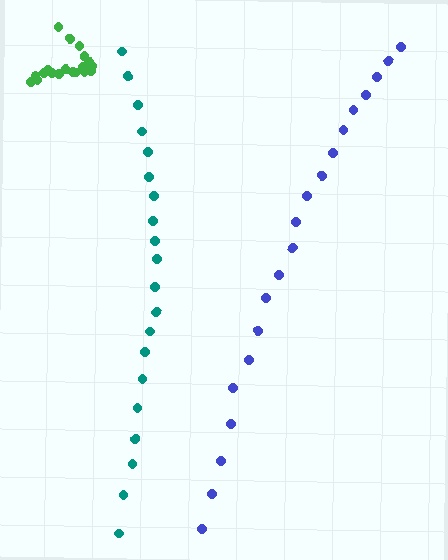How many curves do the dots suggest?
There are 3 distinct paths.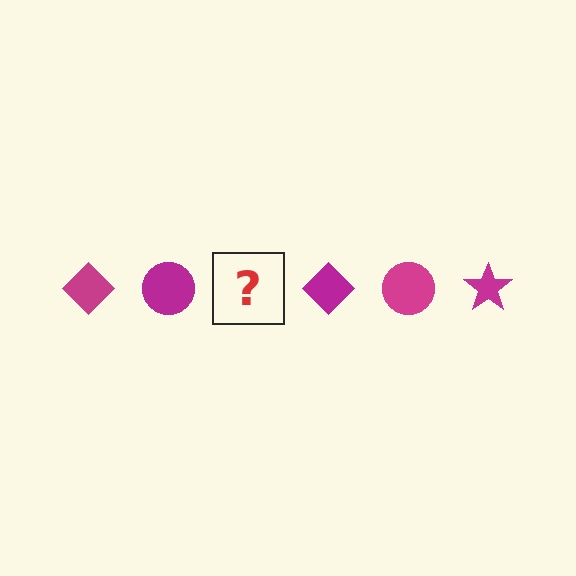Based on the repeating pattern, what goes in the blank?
The blank should be a magenta star.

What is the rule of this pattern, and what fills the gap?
The rule is that the pattern cycles through diamond, circle, star shapes in magenta. The gap should be filled with a magenta star.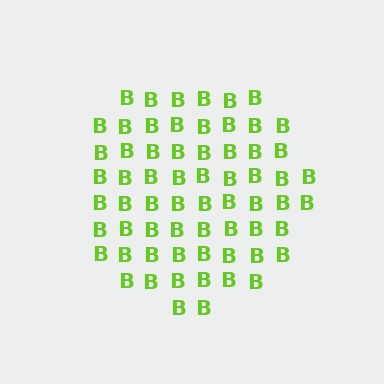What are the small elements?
The small elements are letter B's.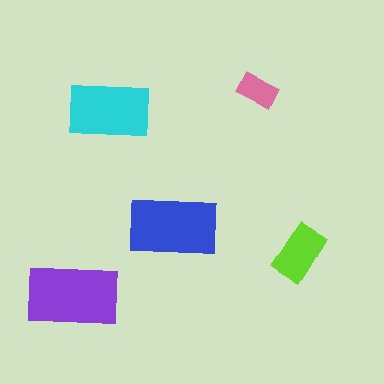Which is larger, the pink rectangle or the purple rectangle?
The purple one.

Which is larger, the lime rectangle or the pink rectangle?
The lime one.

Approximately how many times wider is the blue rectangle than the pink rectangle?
About 2.5 times wider.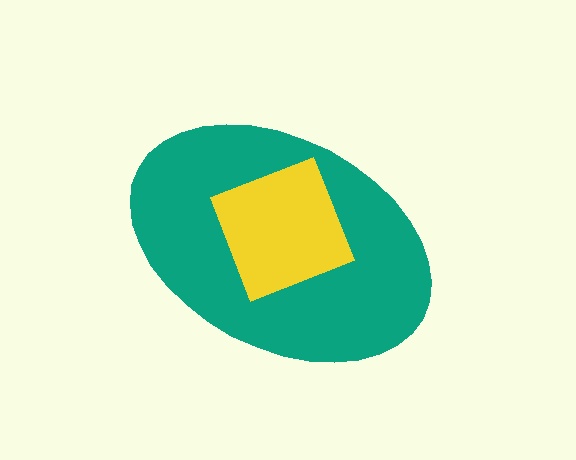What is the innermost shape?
The yellow diamond.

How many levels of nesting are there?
2.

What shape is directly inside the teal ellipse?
The yellow diamond.